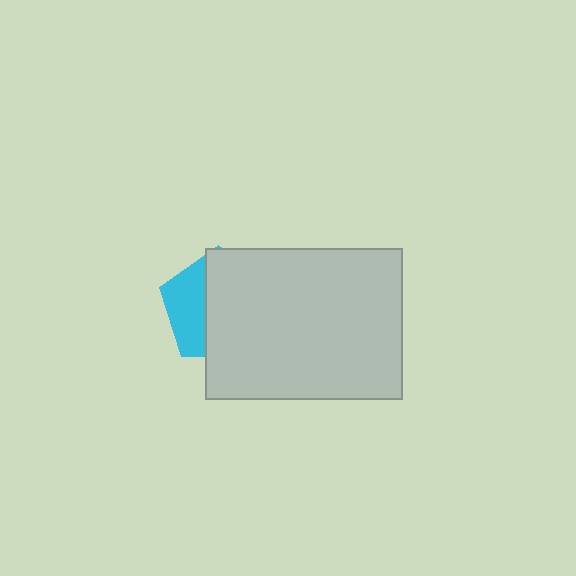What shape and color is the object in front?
The object in front is a light gray rectangle.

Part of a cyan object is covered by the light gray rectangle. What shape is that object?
It is a pentagon.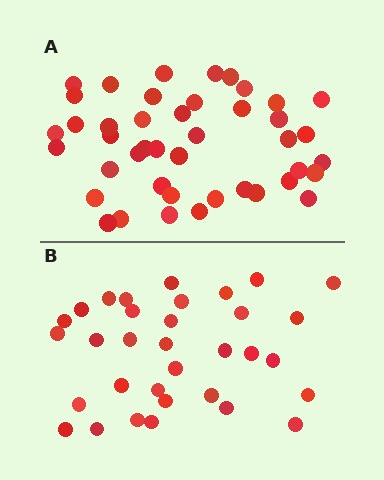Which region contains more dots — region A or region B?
Region A (the top region) has more dots.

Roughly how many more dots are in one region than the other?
Region A has roughly 10 or so more dots than region B.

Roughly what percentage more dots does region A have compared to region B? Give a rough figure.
About 30% more.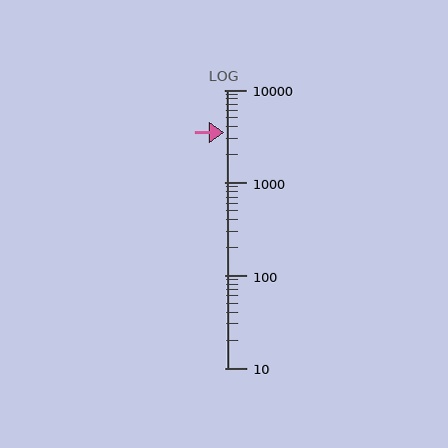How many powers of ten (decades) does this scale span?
The scale spans 3 decades, from 10 to 10000.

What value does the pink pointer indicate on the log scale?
The pointer indicates approximately 3500.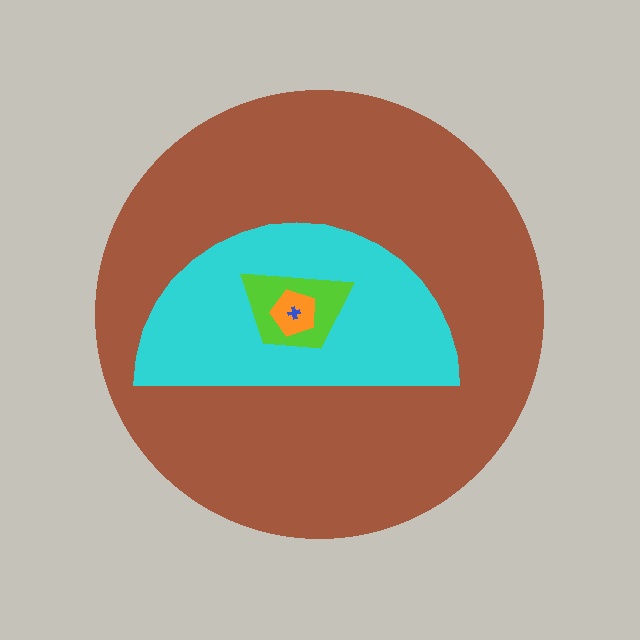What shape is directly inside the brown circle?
The cyan semicircle.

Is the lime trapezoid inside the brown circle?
Yes.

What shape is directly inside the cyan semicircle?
The lime trapezoid.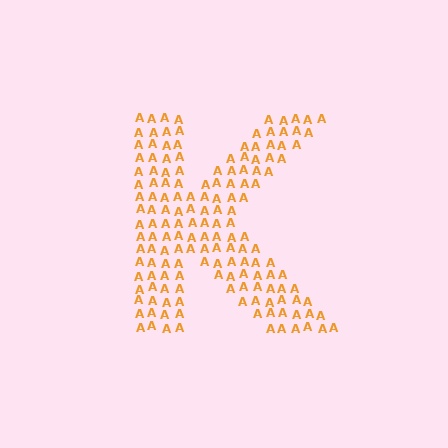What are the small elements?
The small elements are letter A's.